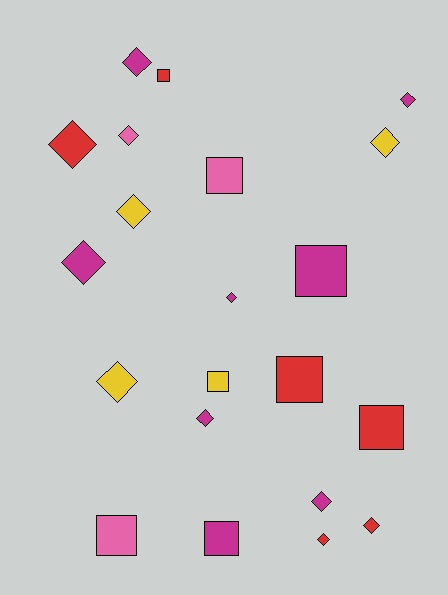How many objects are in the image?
There are 21 objects.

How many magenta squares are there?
There are 2 magenta squares.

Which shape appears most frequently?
Diamond, with 13 objects.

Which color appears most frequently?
Magenta, with 8 objects.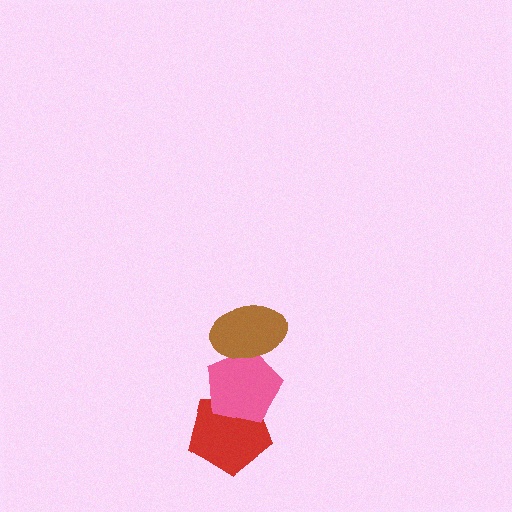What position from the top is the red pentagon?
The red pentagon is 3rd from the top.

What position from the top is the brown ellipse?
The brown ellipse is 1st from the top.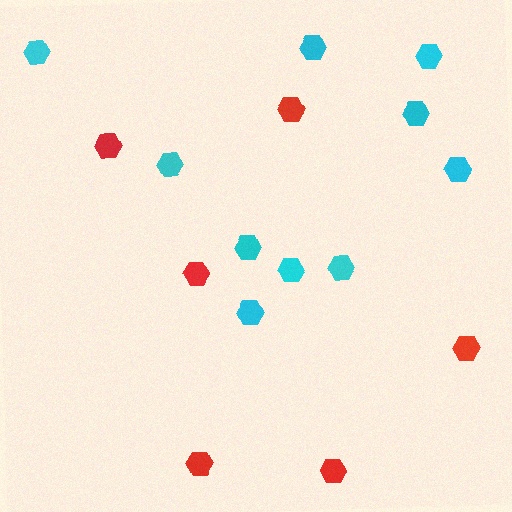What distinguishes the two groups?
There are 2 groups: one group of cyan hexagons (10) and one group of red hexagons (6).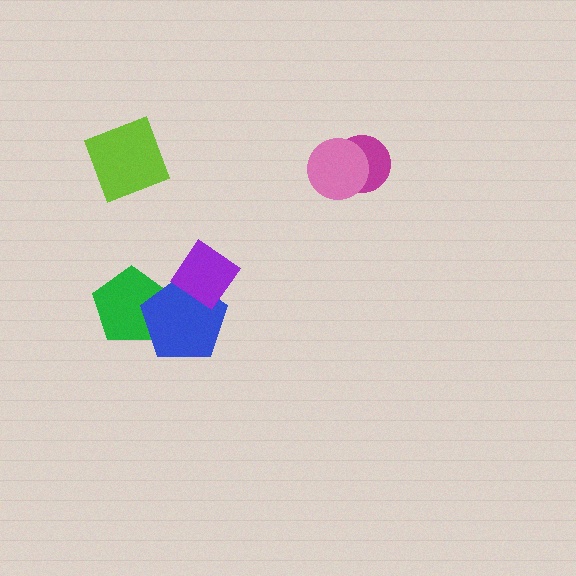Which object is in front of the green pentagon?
The blue pentagon is in front of the green pentagon.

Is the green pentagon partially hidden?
Yes, it is partially covered by another shape.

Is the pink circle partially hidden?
No, no other shape covers it.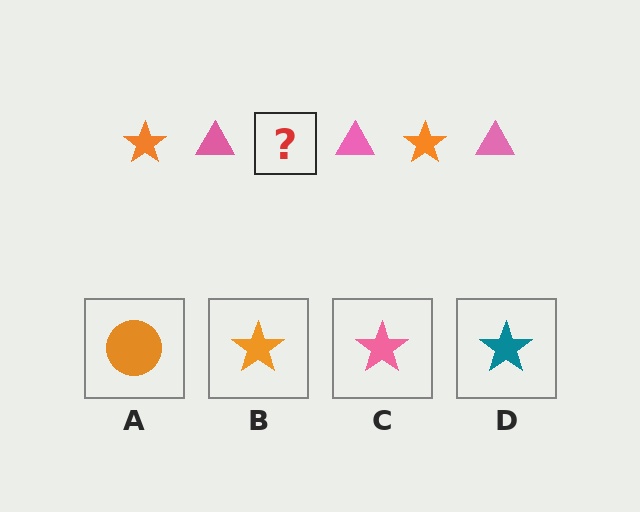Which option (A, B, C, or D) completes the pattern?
B.